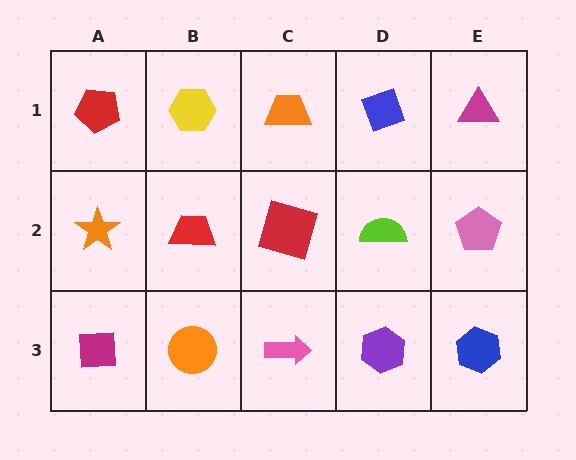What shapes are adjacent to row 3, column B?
A red trapezoid (row 2, column B), a magenta square (row 3, column A), a pink arrow (row 3, column C).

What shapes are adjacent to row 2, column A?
A red pentagon (row 1, column A), a magenta square (row 3, column A), a red trapezoid (row 2, column B).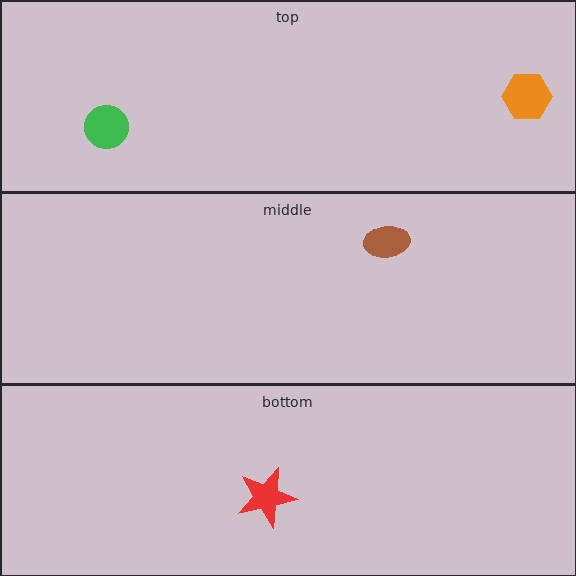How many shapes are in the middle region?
1.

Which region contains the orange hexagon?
The top region.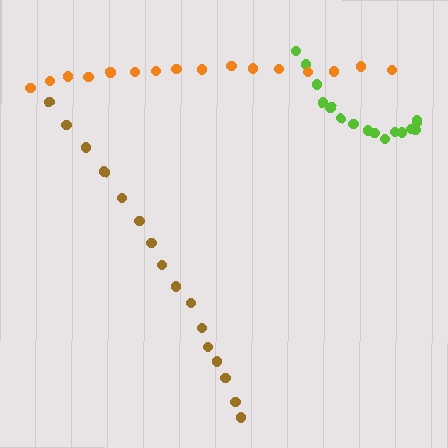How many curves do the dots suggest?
There are 3 distinct paths.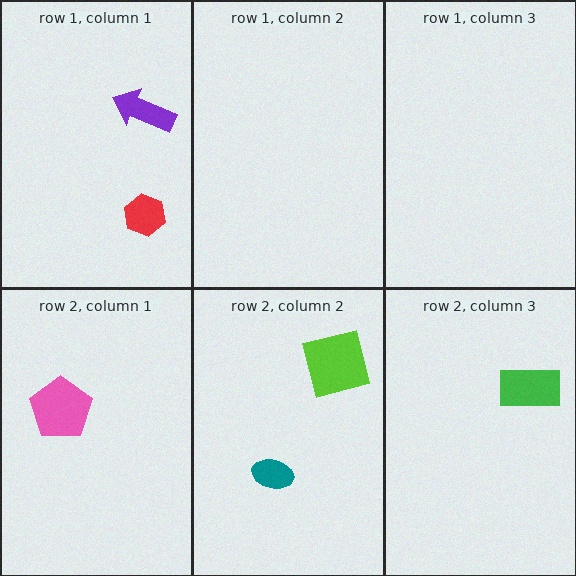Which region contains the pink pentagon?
The row 2, column 1 region.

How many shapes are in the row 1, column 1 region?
2.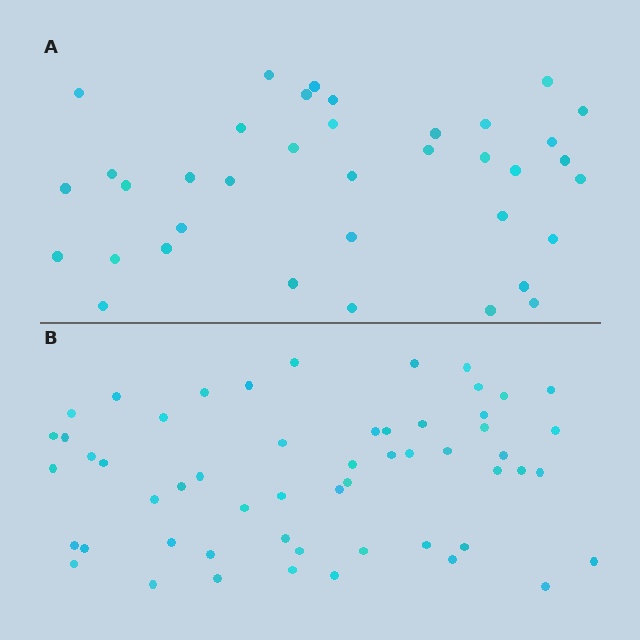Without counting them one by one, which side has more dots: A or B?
Region B (the bottom region) has more dots.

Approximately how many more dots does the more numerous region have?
Region B has approximately 20 more dots than region A.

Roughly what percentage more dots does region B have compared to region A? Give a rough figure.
About 50% more.